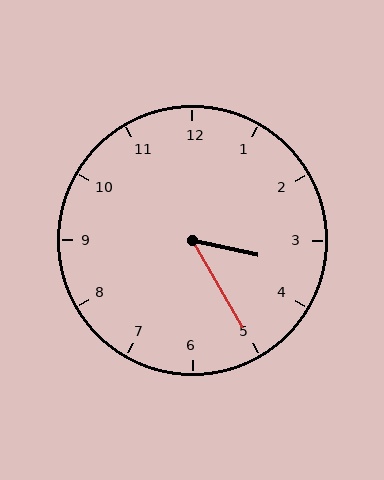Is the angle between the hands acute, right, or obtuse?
It is acute.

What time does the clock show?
3:25.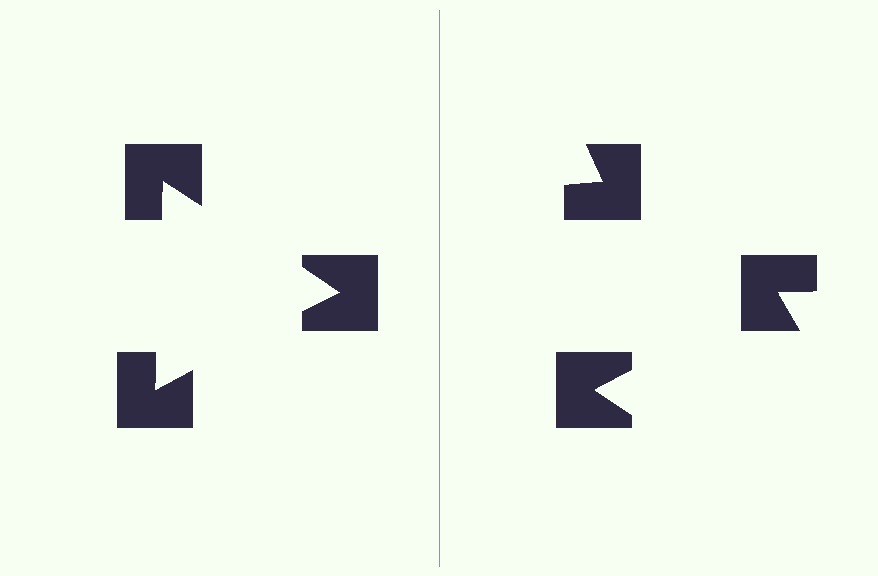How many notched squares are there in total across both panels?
6 — 3 on each side.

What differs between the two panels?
The notched squares are positioned identically on both sides; only the wedge orientations differ. On the left they align to a triangle; on the right they are misaligned.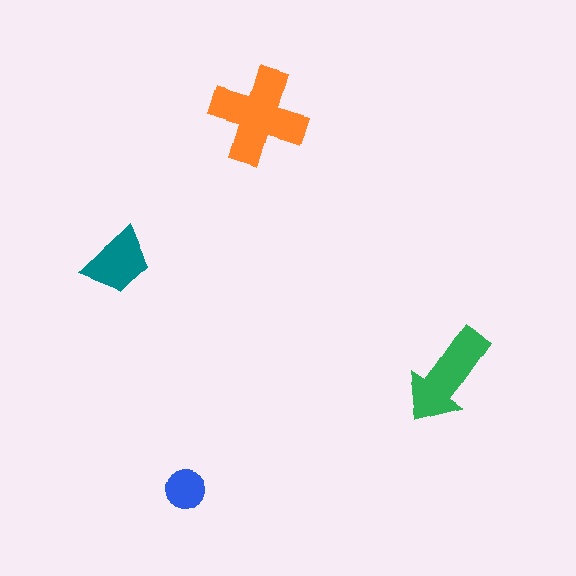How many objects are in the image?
There are 4 objects in the image.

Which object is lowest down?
The blue circle is bottommost.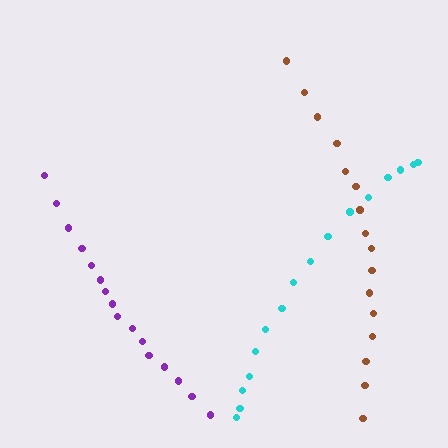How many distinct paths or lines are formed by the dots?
There are 3 distinct paths.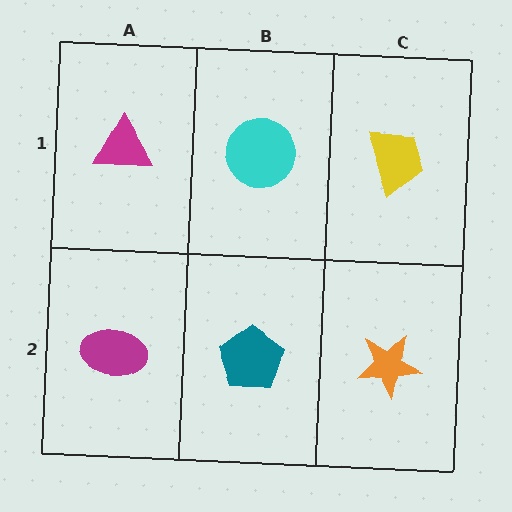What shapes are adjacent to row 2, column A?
A magenta triangle (row 1, column A), a teal pentagon (row 2, column B).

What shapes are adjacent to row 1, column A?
A magenta ellipse (row 2, column A), a cyan circle (row 1, column B).